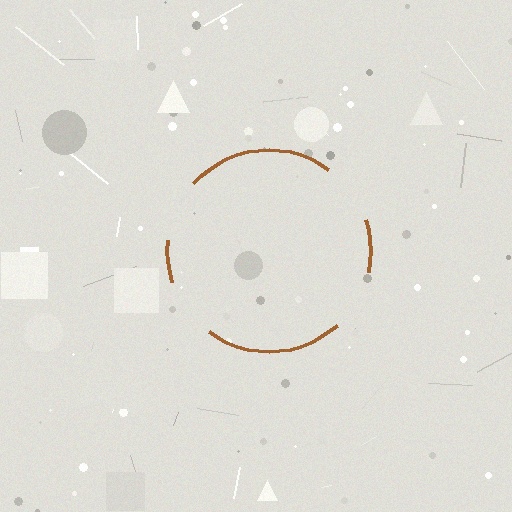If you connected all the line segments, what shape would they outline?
They would outline a circle.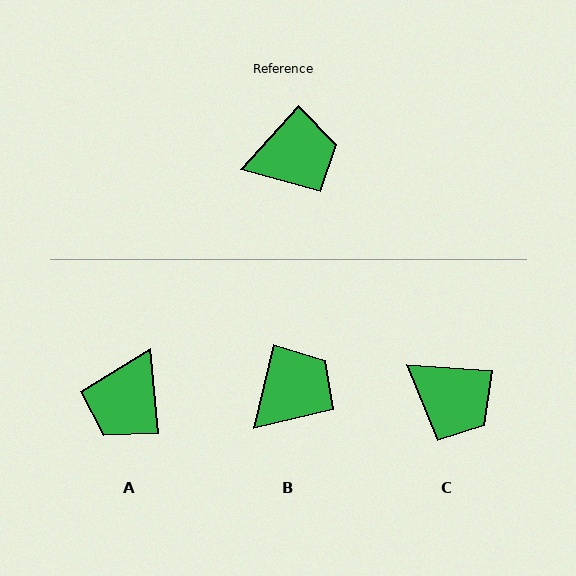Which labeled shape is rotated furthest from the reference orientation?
A, about 133 degrees away.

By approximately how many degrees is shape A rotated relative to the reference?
Approximately 133 degrees clockwise.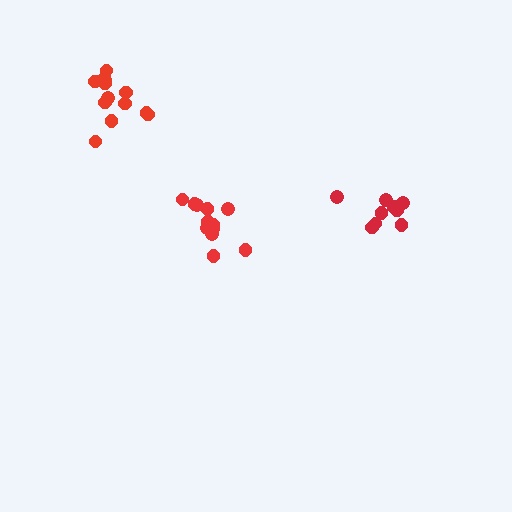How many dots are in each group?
Group 1: 10 dots, Group 2: 13 dots, Group 3: 12 dots (35 total).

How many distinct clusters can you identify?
There are 3 distinct clusters.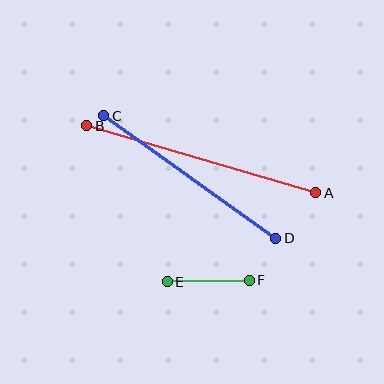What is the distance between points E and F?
The distance is approximately 82 pixels.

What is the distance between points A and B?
The distance is approximately 238 pixels.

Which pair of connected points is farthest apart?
Points A and B are farthest apart.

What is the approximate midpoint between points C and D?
The midpoint is at approximately (190, 177) pixels.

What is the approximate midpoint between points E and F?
The midpoint is at approximately (208, 281) pixels.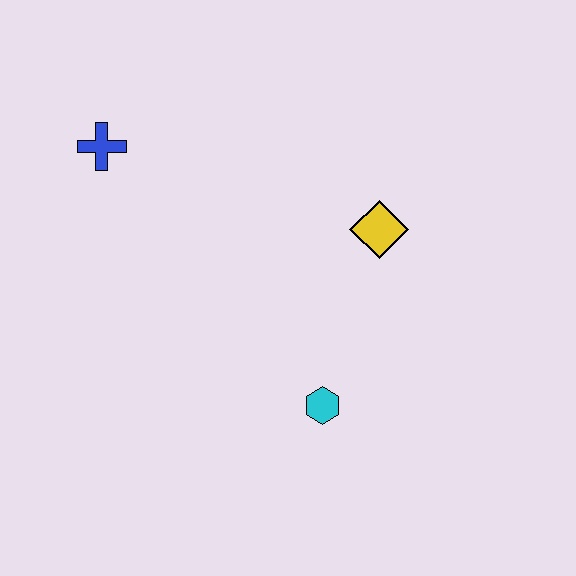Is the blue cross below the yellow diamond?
No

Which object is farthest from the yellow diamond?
The blue cross is farthest from the yellow diamond.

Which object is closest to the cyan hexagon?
The yellow diamond is closest to the cyan hexagon.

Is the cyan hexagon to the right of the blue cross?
Yes